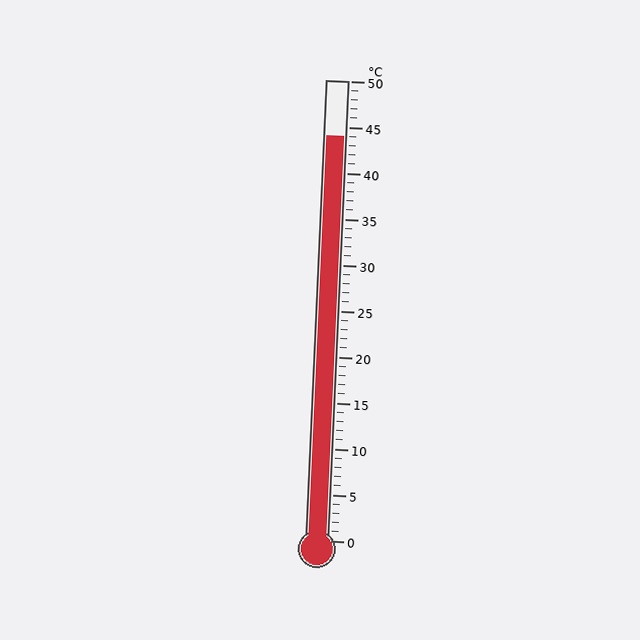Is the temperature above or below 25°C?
The temperature is above 25°C.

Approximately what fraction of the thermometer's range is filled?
The thermometer is filled to approximately 90% of its range.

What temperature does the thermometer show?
The thermometer shows approximately 44°C.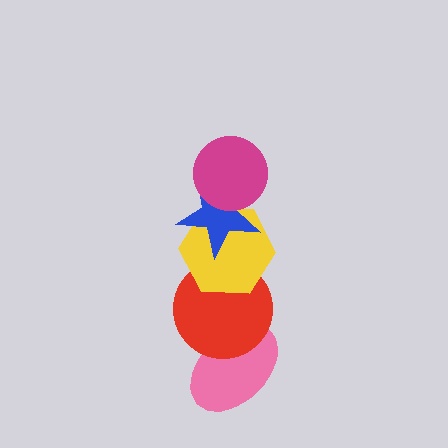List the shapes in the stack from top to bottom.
From top to bottom: the magenta circle, the blue star, the yellow hexagon, the red circle, the pink ellipse.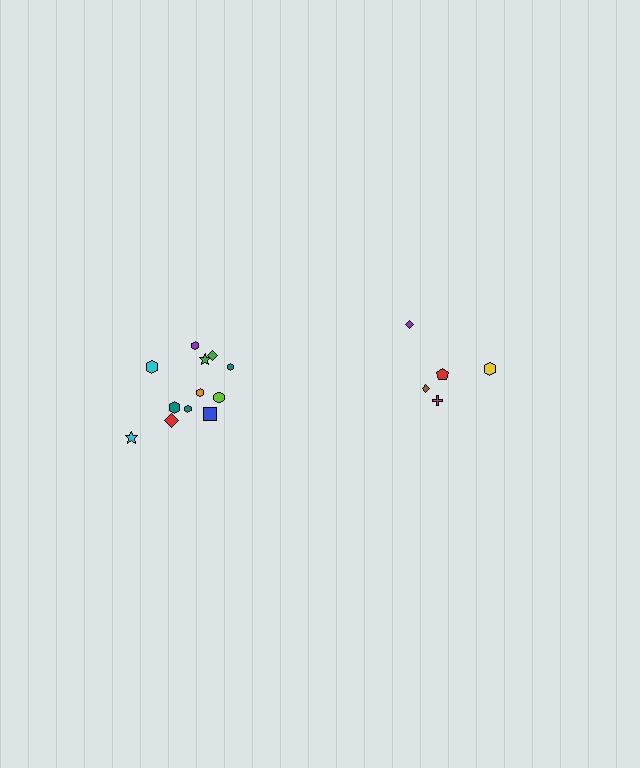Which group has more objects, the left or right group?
The left group.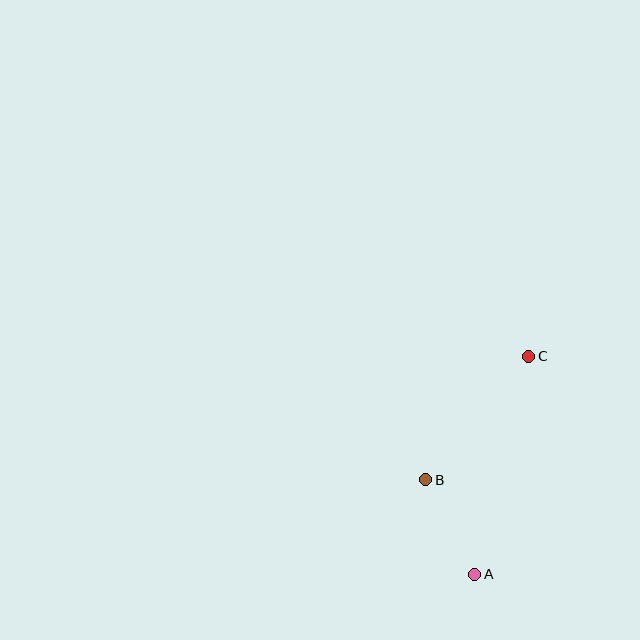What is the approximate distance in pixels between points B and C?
The distance between B and C is approximately 161 pixels.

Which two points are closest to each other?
Points A and B are closest to each other.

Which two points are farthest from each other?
Points A and C are farthest from each other.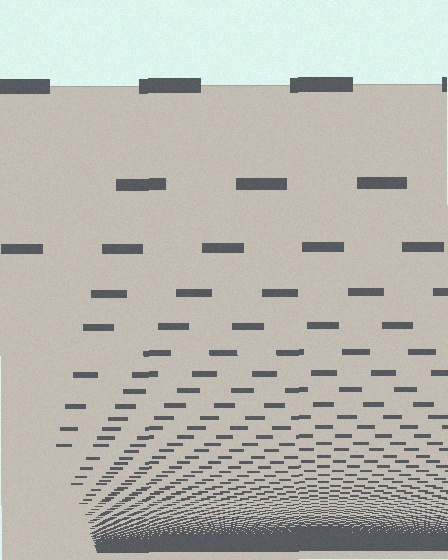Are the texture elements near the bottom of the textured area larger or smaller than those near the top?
Smaller. The gradient is inverted — elements near the bottom are smaller and denser.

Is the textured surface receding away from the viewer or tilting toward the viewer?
The surface appears to tilt toward the viewer. Texture elements get larger and sparser toward the top.